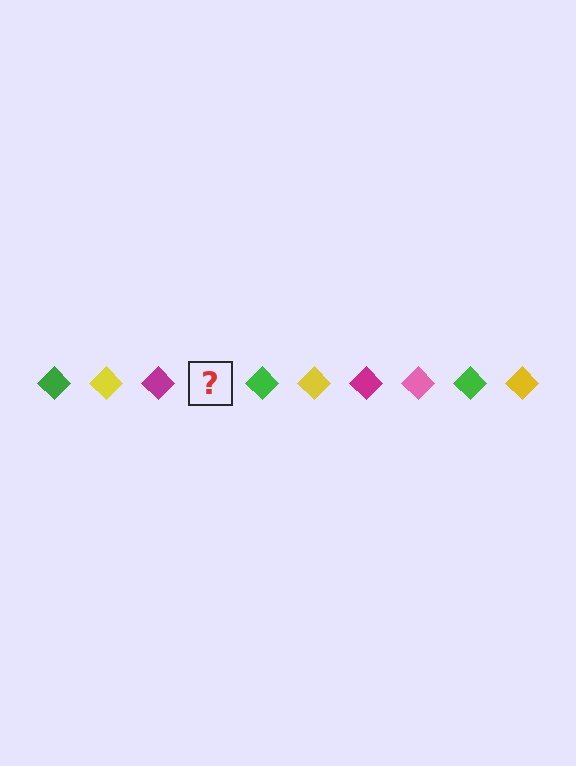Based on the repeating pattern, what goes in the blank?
The blank should be a pink diamond.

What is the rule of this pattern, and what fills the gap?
The rule is that the pattern cycles through green, yellow, magenta, pink diamonds. The gap should be filled with a pink diamond.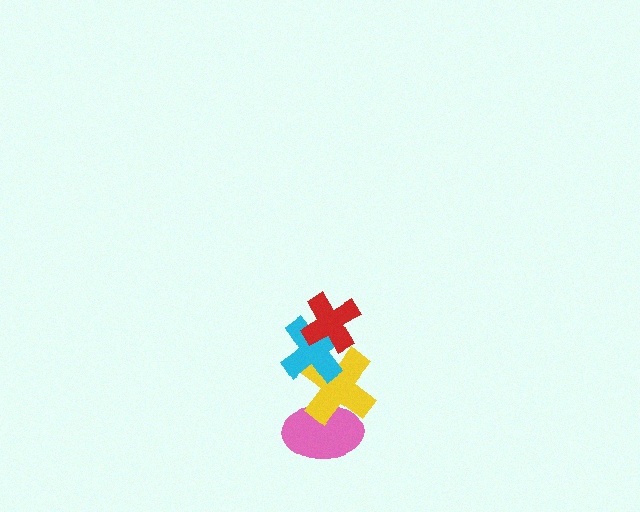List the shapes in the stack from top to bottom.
From top to bottom: the red cross, the cyan cross, the yellow cross, the pink ellipse.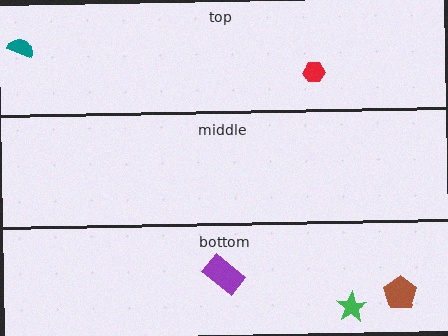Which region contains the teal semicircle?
The top region.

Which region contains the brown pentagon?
The bottom region.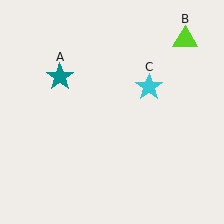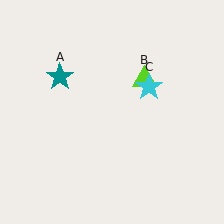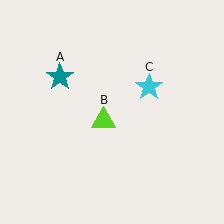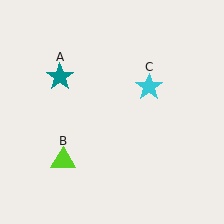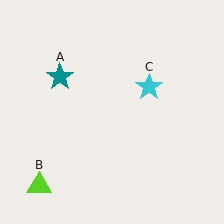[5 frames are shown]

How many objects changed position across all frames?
1 object changed position: lime triangle (object B).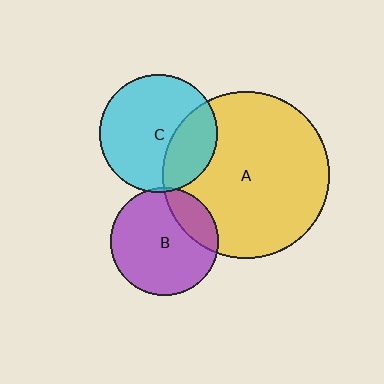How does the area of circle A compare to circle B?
Approximately 2.4 times.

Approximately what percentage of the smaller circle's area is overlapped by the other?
Approximately 20%.